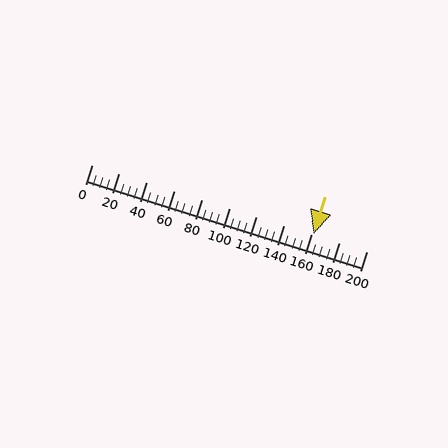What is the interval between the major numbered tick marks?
The major tick marks are spaced 20 units apart.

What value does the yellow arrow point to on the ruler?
The yellow arrow points to approximately 162.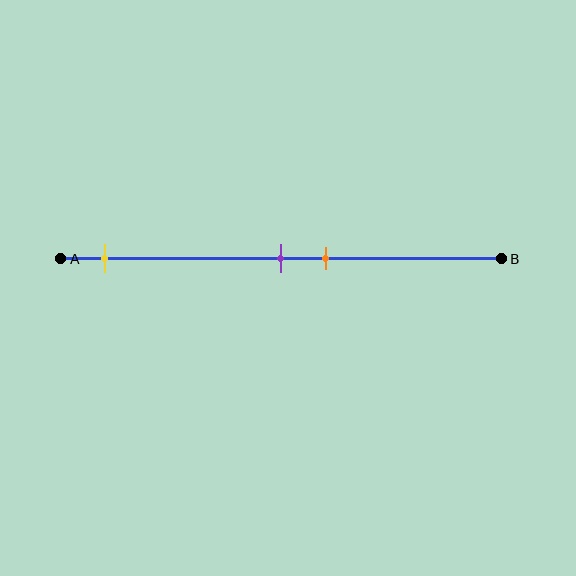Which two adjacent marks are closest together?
The purple and orange marks are the closest adjacent pair.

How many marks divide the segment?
There are 3 marks dividing the segment.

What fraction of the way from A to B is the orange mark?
The orange mark is approximately 60% (0.6) of the way from A to B.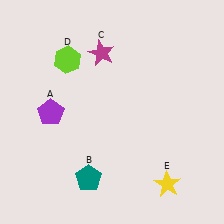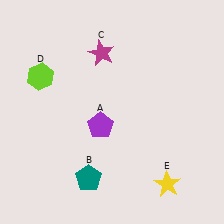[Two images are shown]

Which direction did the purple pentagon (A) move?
The purple pentagon (A) moved right.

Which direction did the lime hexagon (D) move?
The lime hexagon (D) moved left.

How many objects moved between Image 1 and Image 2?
2 objects moved between the two images.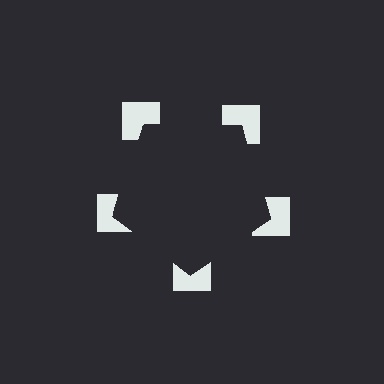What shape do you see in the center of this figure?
An illusory pentagon — its edges are inferred from the aligned wedge cuts in the notched squares, not physically drawn.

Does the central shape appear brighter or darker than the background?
It typically appears slightly darker than the background, even though no actual brightness change is drawn.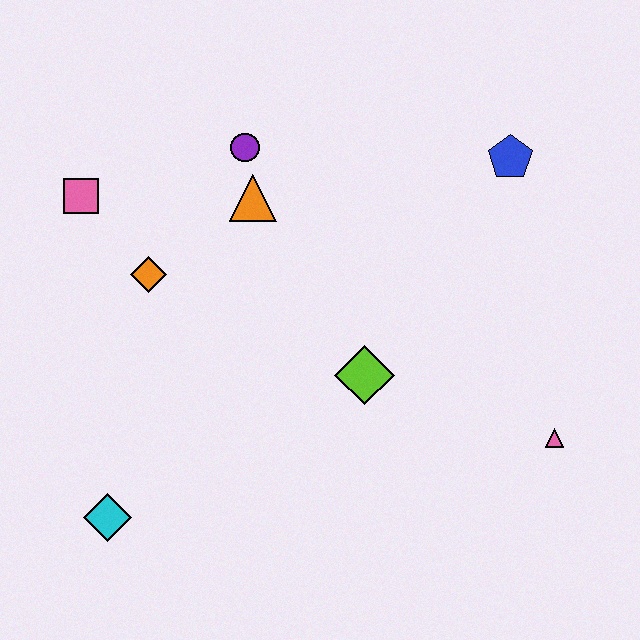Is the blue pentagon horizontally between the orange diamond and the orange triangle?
No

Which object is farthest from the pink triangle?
The pink square is farthest from the pink triangle.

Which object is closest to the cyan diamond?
The orange diamond is closest to the cyan diamond.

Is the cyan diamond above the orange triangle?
No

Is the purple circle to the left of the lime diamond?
Yes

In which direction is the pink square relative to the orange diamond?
The pink square is above the orange diamond.